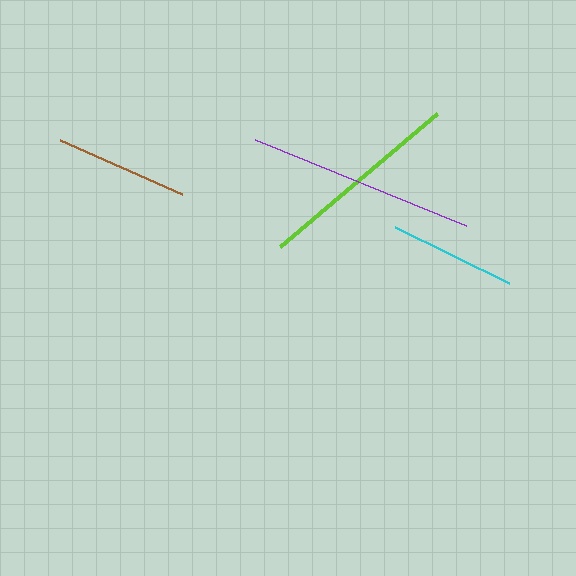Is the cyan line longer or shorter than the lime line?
The lime line is longer than the cyan line.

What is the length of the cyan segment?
The cyan segment is approximately 127 pixels long.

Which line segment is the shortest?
The cyan line is the shortest at approximately 127 pixels.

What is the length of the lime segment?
The lime segment is approximately 206 pixels long.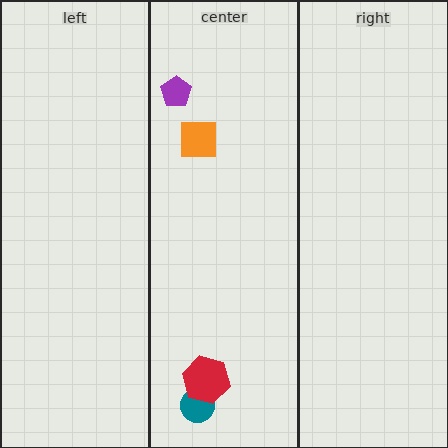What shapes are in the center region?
The purple pentagon, the orange square, the teal circle, the red hexagon.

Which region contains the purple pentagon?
The center region.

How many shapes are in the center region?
4.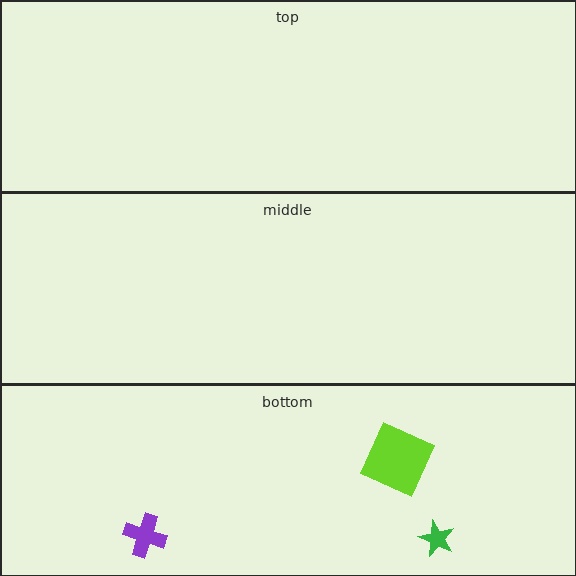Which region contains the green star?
The bottom region.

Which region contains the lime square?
The bottom region.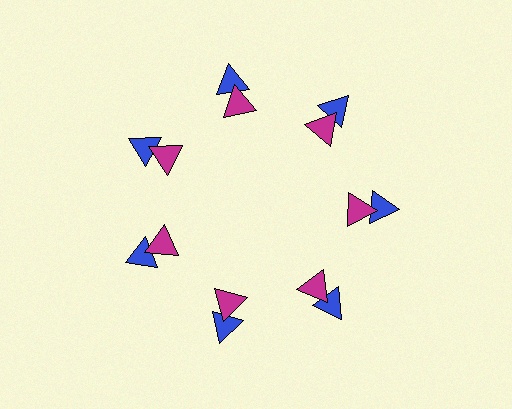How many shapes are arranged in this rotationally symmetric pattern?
There are 14 shapes, arranged in 7 groups of 2.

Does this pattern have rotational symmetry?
Yes, this pattern has 7-fold rotational symmetry. It looks the same after rotating 51 degrees around the center.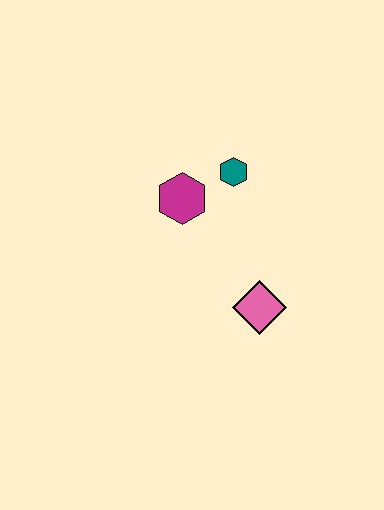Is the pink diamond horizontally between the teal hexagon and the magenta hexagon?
No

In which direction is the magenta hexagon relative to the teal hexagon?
The magenta hexagon is to the left of the teal hexagon.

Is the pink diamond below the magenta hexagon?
Yes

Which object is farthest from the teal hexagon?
The pink diamond is farthest from the teal hexagon.